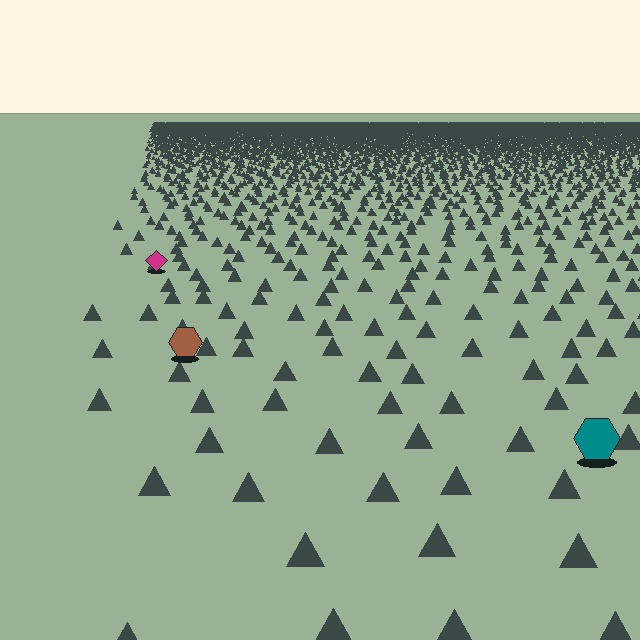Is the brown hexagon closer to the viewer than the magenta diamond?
Yes. The brown hexagon is closer — you can tell from the texture gradient: the ground texture is coarser near it.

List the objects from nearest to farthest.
From nearest to farthest: the teal hexagon, the brown hexagon, the magenta diamond.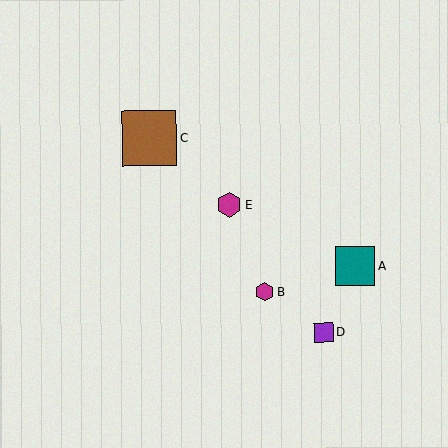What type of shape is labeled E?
Shape E is a magenta hexagon.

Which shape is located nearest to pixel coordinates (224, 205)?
The magenta hexagon (labeled E) at (229, 205) is nearest to that location.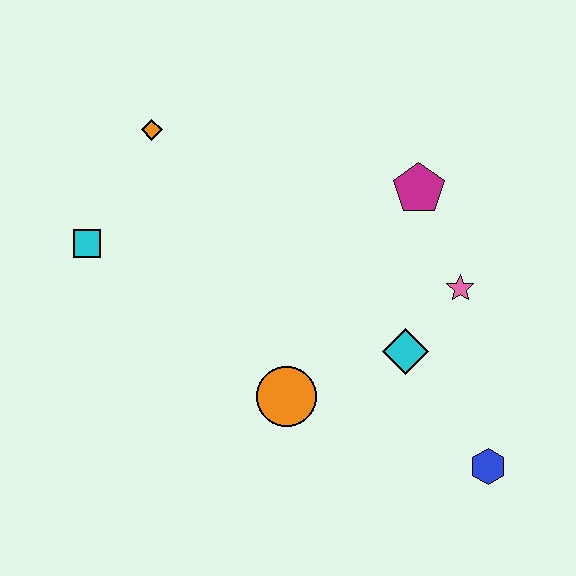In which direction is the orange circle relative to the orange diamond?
The orange circle is below the orange diamond.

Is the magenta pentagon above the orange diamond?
No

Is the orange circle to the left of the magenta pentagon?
Yes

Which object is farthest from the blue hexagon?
The orange diamond is farthest from the blue hexagon.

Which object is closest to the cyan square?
The orange diamond is closest to the cyan square.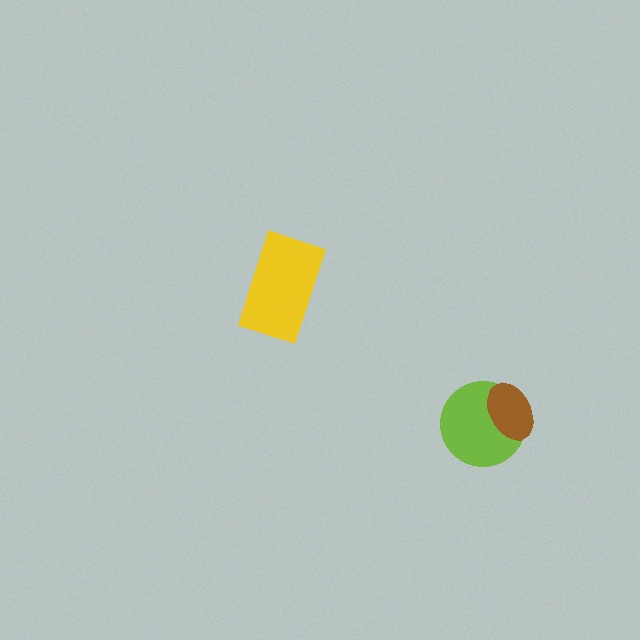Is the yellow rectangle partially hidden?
No, no other shape covers it.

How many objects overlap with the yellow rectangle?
0 objects overlap with the yellow rectangle.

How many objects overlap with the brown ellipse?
1 object overlaps with the brown ellipse.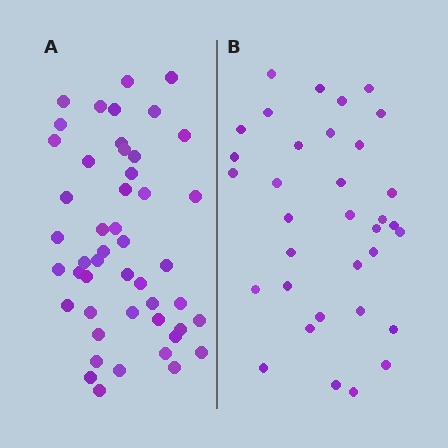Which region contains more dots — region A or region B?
Region A (the left region) has more dots.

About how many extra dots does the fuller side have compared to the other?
Region A has approximately 15 more dots than region B.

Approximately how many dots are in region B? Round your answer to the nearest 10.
About 30 dots. (The exact count is 34, which rounds to 30.)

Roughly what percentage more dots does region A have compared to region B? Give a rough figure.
About 40% more.